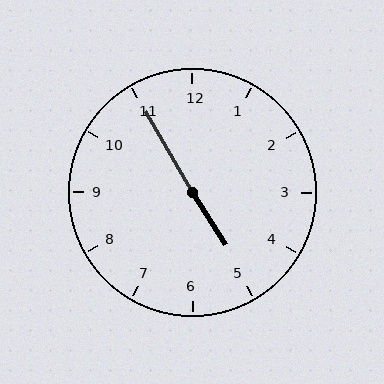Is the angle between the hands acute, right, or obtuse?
It is obtuse.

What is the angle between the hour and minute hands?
Approximately 178 degrees.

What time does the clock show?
4:55.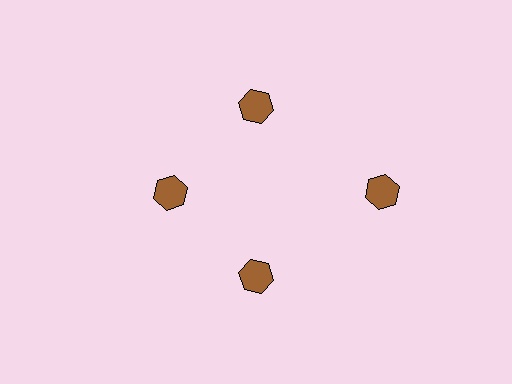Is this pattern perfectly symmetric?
No. The 4 brown hexagons are arranged in a ring, but one element near the 3 o'clock position is pushed outward from the center, breaking the 4-fold rotational symmetry.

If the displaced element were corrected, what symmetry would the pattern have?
It would have 4-fold rotational symmetry — the pattern would map onto itself every 90 degrees.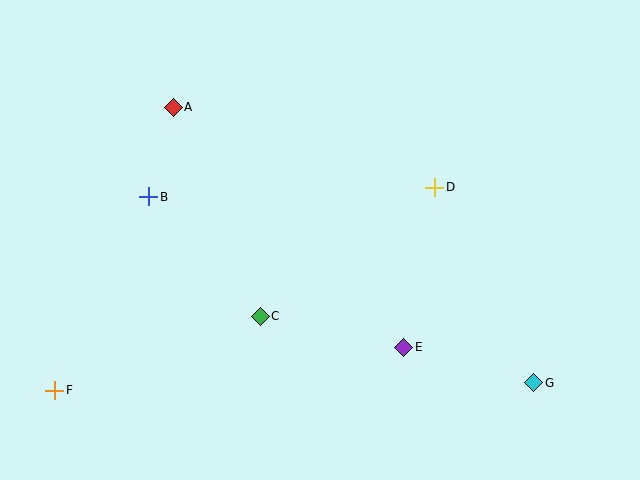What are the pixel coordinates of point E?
Point E is at (404, 347).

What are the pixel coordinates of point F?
Point F is at (55, 390).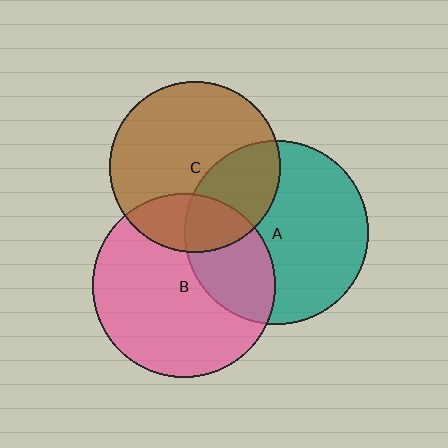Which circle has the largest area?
Circle B (pink).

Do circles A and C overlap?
Yes.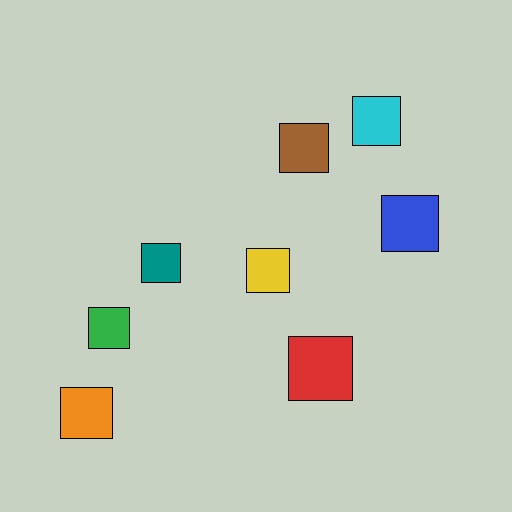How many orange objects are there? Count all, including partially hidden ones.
There is 1 orange object.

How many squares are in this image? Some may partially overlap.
There are 8 squares.